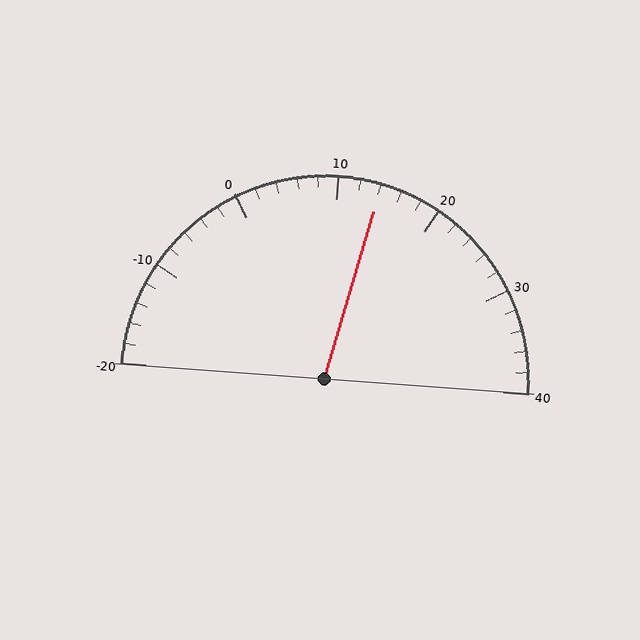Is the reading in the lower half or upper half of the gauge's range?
The reading is in the upper half of the range (-20 to 40).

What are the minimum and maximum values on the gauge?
The gauge ranges from -20 to 40.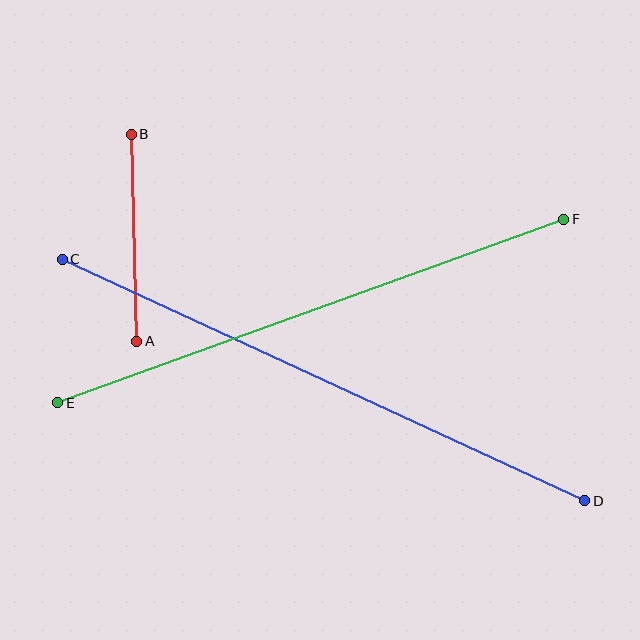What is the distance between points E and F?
The distance is approximately 538 pixels.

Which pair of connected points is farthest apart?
Points C and D are farthest apart.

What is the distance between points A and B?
The distance is approximately 207 pixels.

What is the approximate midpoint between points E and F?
The midpoint is at approximately (311, 311) pixels.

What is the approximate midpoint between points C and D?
The midpoint is at approximately (323, 380) pixels.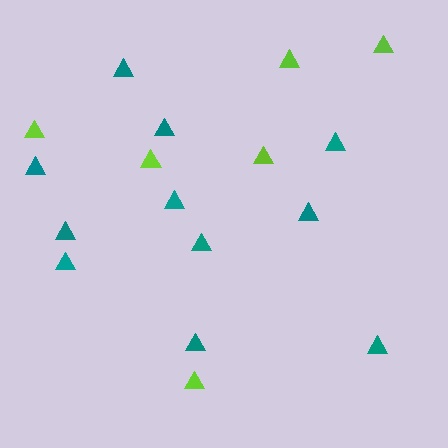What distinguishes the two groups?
There are 2 groups: one group of teal triangles (11) and one group of lime triangles (6).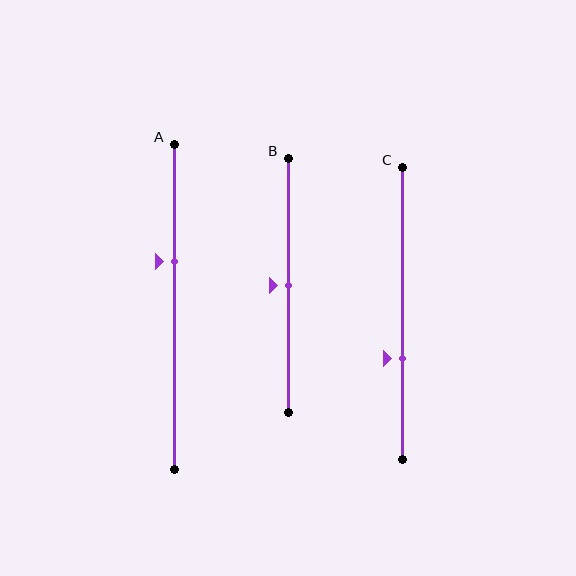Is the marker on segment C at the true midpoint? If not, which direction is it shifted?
No, the marker on segment C is shifted downward by about 15% of the segment length.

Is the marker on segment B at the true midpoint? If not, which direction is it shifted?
Yes, the marker on segment B is at the true midpoint.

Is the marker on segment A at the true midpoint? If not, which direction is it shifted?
No, the marker on segment A is shifted upward by about 14% of the segment length.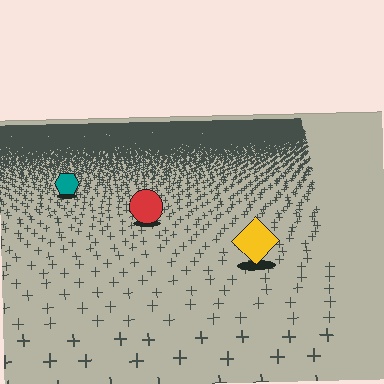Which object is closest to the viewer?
The yellow diamond is closest. The texture marks near it are larger and more spread out.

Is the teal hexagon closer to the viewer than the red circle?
No. The red circle is closer — you can tell from the texture gradient: the ground texture is coarser near it.